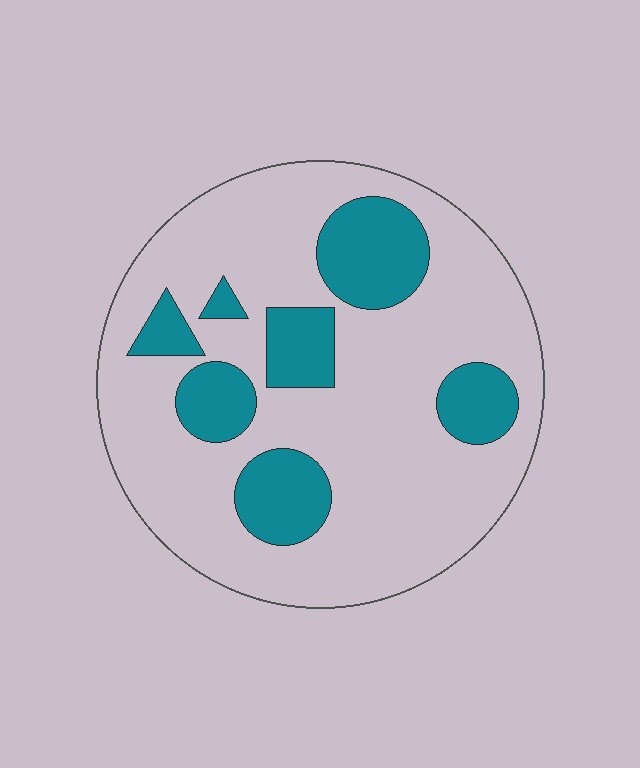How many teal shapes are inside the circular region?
7.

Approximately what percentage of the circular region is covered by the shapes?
Approximately 25%.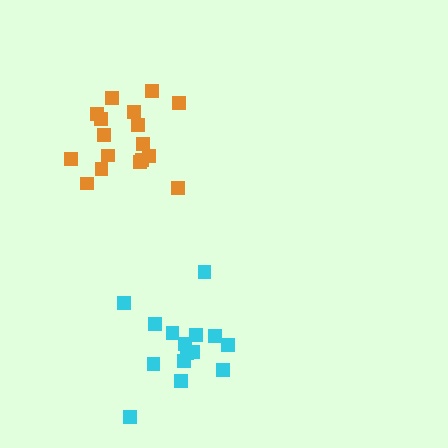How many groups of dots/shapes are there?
There are 2 groups.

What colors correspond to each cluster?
The clusters are colored: orange, cyan.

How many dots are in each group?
Group 1: 18 dots, Group 2: 15 dots (33 total).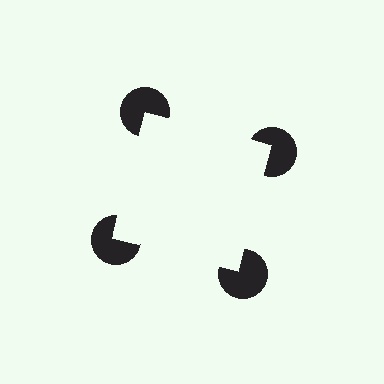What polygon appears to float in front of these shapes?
An illusory square — its edges are inferred from the aligned wedge cuts in the pac-man discs, not physically drawn.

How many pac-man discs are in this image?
There are 4 — one at each vertex of the illusory square.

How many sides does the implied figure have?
4 sides.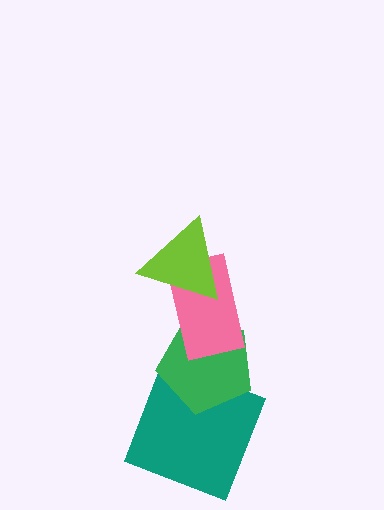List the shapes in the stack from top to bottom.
From top to bottom: the lime triangle, the pink rectangle, the green pentagon, the teal square.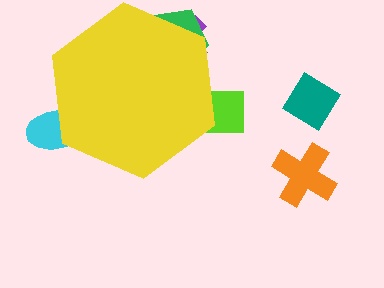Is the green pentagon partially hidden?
Yes, the green pentagon is partially hidden behind the yellow hexagon.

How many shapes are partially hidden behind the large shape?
4 shapes are partially hidden.